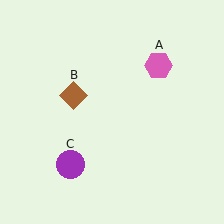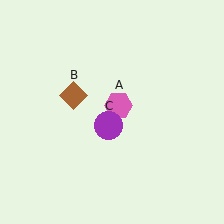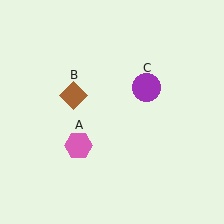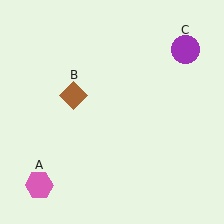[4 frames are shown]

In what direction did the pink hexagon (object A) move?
The pink hexagon (object A) moved down and to the left.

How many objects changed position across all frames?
2 objects changed position: pink hexagon (object A), purple circle (object C).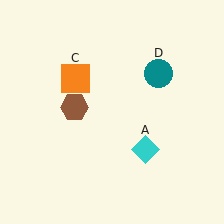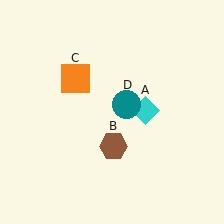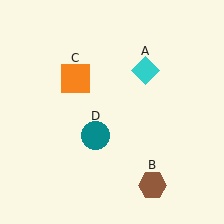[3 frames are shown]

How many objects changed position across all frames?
3 objects changed position: cyan diamond (object A), brown hexagon (object B), teal circle (object D).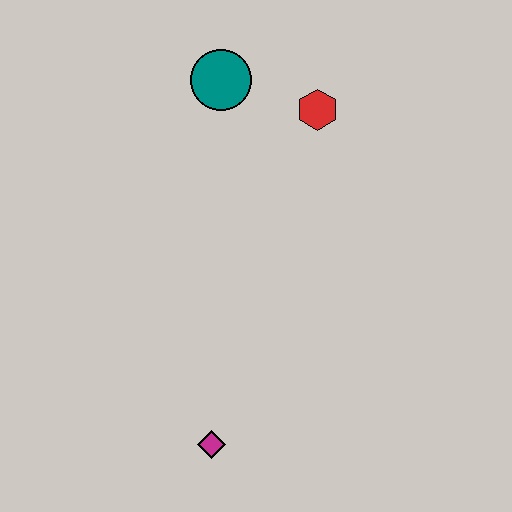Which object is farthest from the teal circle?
The magenta diamond is farthest from the teal circle.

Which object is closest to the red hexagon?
The teal circle is closest to the red hexagon.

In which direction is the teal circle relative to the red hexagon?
The teal circle is to the left of the red hexagon.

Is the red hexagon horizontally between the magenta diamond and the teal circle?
No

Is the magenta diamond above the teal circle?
No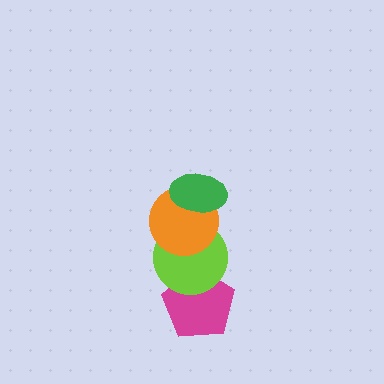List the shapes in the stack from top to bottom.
From top to bottom: the green ellipse, the orange circle, the lime circle, the magenta pentagon.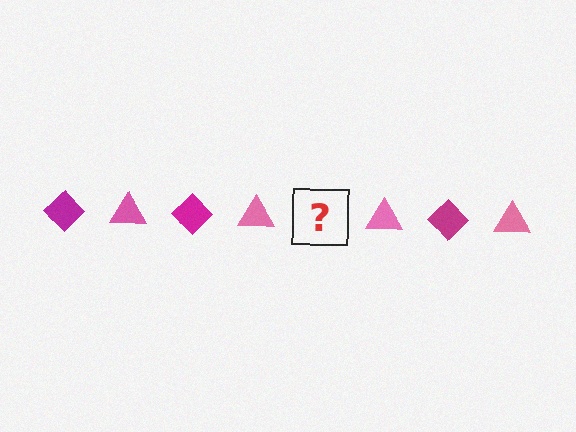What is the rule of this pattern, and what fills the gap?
The rule is that the pattern alternates between magenta diamond and pink triangle. The gap should be filled with a magenta diamond.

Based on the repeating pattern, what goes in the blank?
The blank should be a magenta diamond.